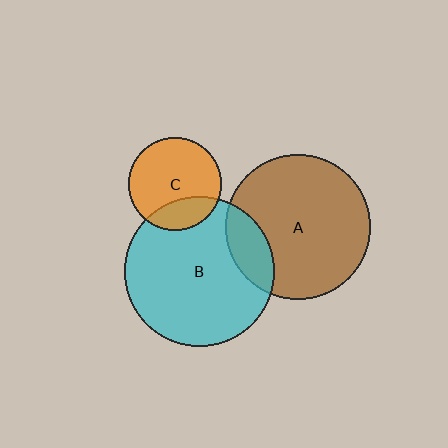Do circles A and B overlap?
Yes.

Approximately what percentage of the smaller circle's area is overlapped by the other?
Approximately 15%.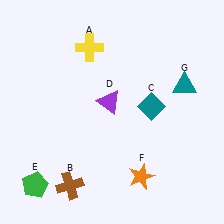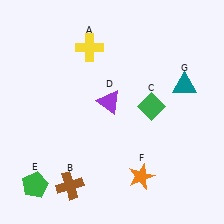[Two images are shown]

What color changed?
The diamond (C) changed from teal in Image 1 to green in Image 2.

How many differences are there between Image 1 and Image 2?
There is 1 difference between the two images.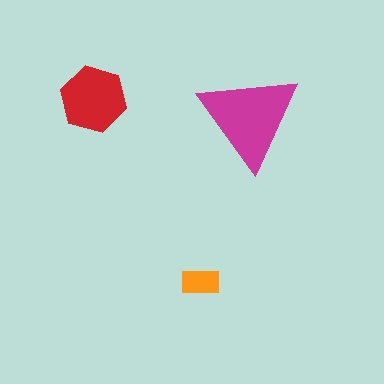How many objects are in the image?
There are 3 objects in the image.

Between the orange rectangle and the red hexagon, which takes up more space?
The red hexagon.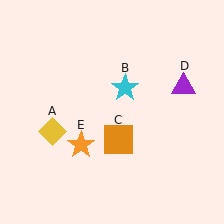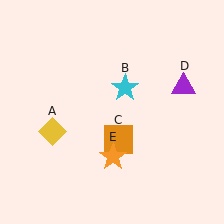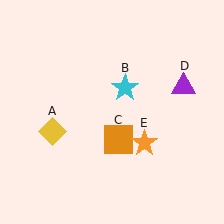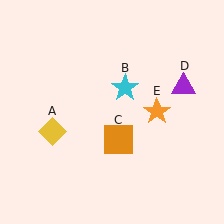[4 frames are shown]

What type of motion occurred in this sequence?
The orange star (object E) rotated counterclockwise around the center of the scene.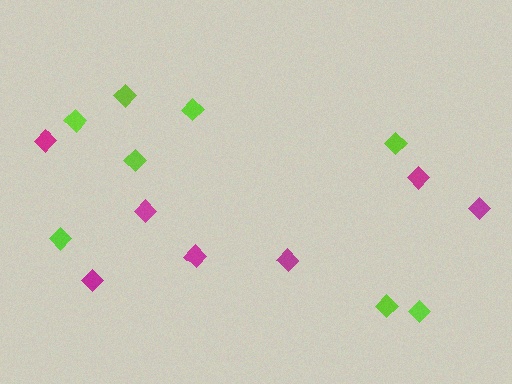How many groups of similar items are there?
There are 2 groups: one group of lime diamonds (8) and one group of magenta diamonds (7).